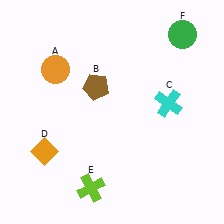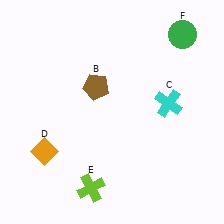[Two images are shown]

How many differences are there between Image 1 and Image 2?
There is 1 difference between the two images.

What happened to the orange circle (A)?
The orange circle (A) was removed in Image 2. It was in the top-left area of Image 1.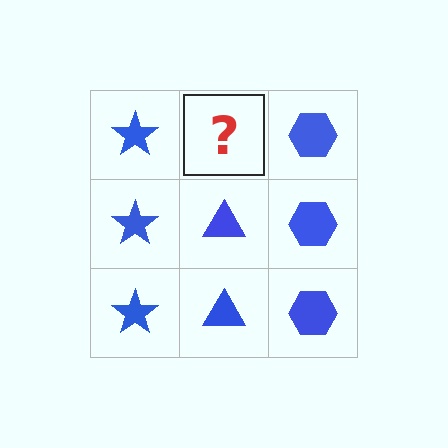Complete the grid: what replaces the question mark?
The question mark should be replaced with a blue triangle.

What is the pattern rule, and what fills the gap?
The rule is that each column has a consistent shape. The gap should be filled with a blue triangle.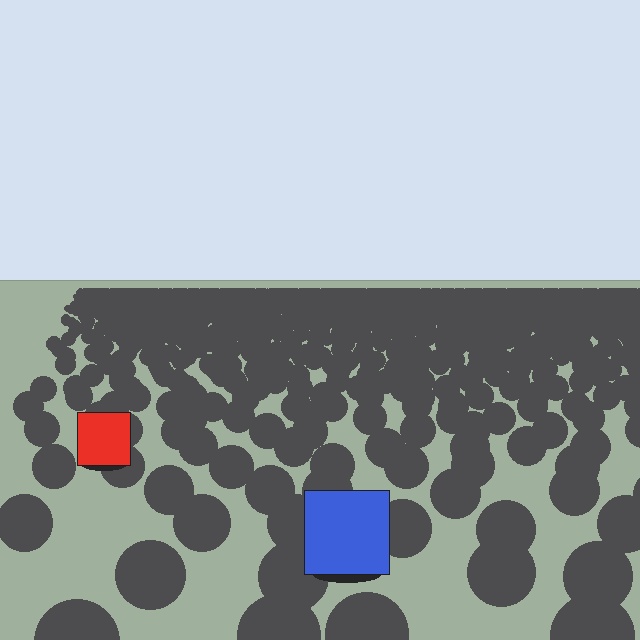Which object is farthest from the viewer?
The red square is farthest from the viewer. It appears smaller and the ground texture around it is denser.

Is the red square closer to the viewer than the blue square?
No. The blue square is closer — you can tell from the texture gradient: the ground texture is coarser near it.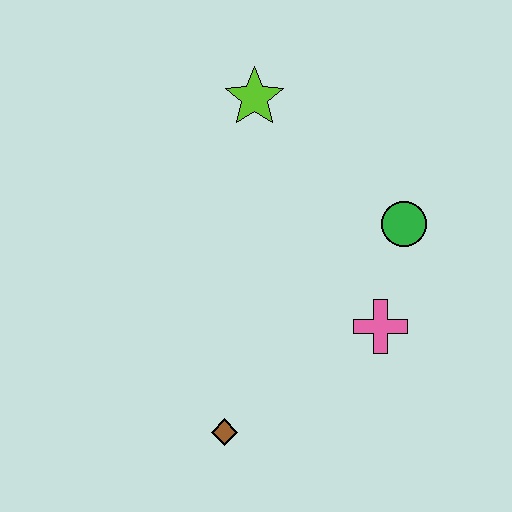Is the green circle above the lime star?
No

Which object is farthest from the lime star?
The brown diamond is farthest from the lime star.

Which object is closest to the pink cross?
The green circle is closest to the pink cross.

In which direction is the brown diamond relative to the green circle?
The brown diamond is below the green circle.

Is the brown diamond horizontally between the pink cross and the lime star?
No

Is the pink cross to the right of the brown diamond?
Yes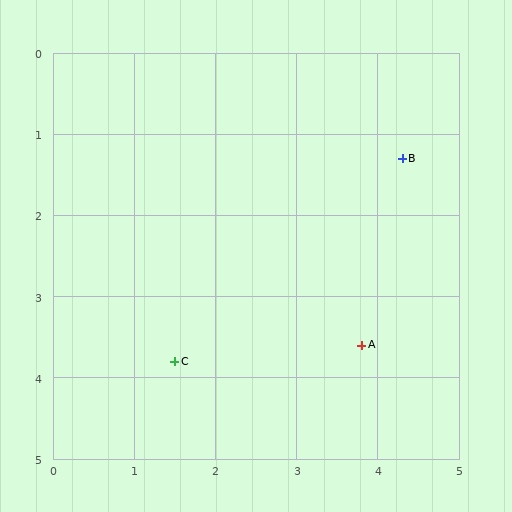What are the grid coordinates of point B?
Point B is at approximately (4.3, 1.3).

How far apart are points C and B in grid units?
Points C and B are about 3.8 grid units apart.